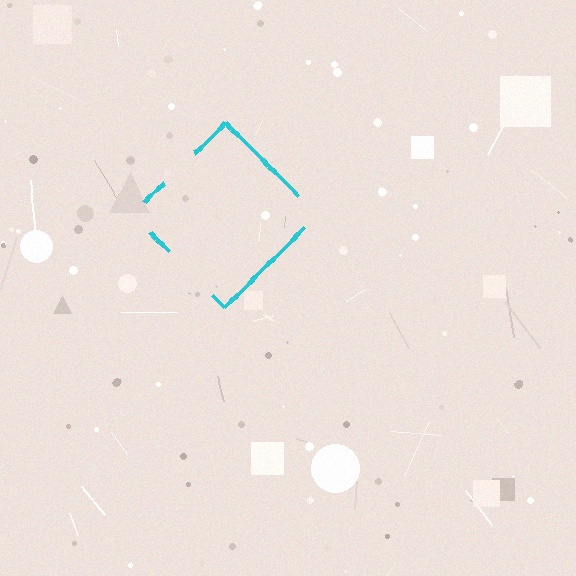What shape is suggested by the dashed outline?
The dashed outline suggests a diamond.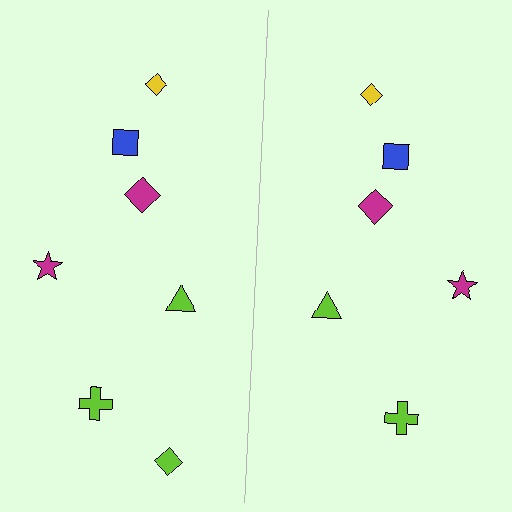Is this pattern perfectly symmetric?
No, the pattern is not perfectly symmetric. A lime diamond is missing from the right side.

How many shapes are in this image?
There are 13 shapes in this image.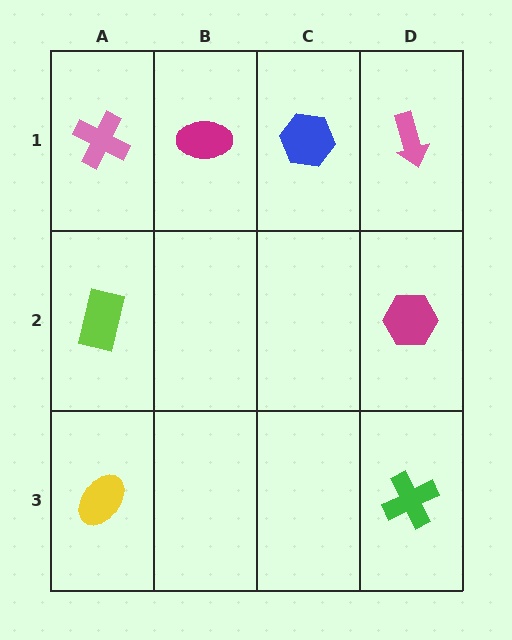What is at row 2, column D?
A magenta hexagon.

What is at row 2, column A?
A lime rectangle.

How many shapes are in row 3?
2 shapes.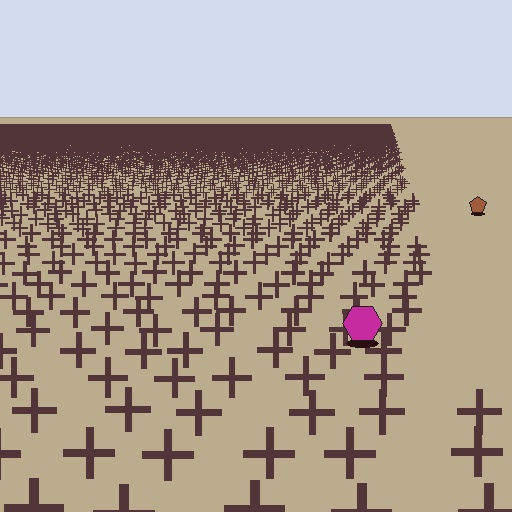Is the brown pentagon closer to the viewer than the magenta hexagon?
No. The magenta hexagon is closer — you can tell from the texture gradient: the ground texture is coarser near it.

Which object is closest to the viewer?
The magenta hexagon is closest. The texture marks near it are larger and more spread out.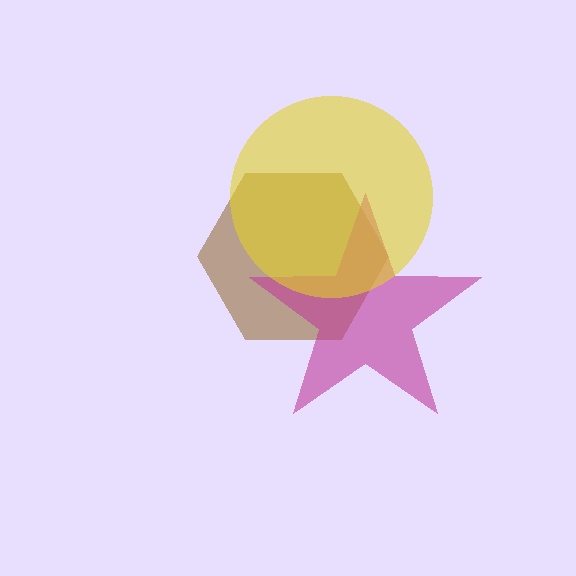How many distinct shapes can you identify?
There are 3 distinct shapes: a brown hexagon, a magenta star, a yellow circle.